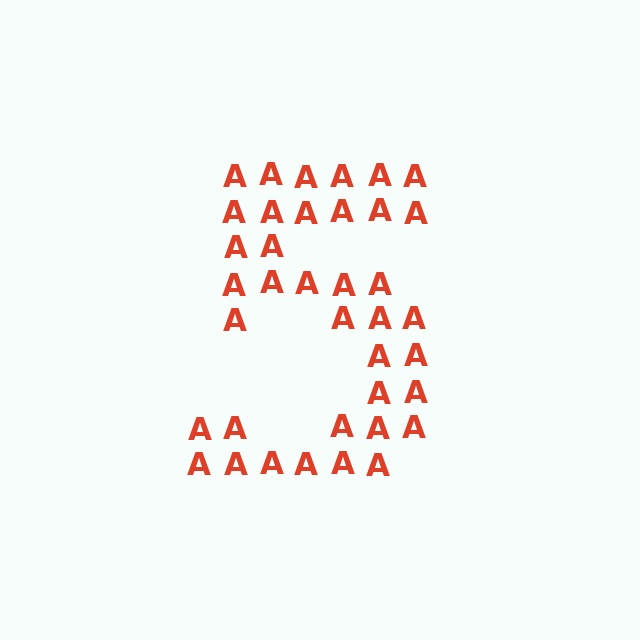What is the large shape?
The large shape is the digit 5.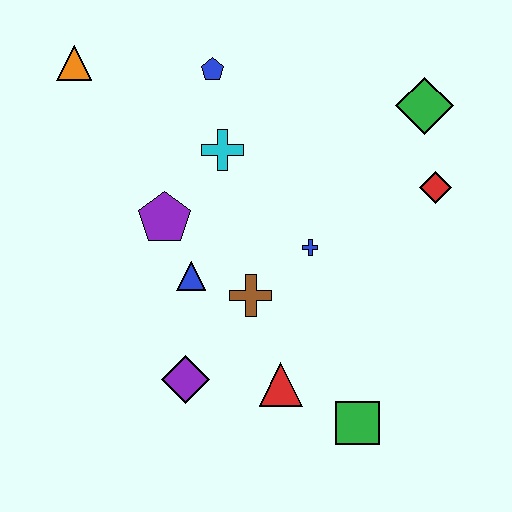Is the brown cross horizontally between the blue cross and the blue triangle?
Yes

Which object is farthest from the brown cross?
The orange triangle is farthest from the brown cross.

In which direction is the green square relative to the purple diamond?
The green square is to the right of the purple diamond.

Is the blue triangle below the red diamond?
Yes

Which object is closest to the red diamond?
The green diamond is closest to the red diamond.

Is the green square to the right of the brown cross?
Yes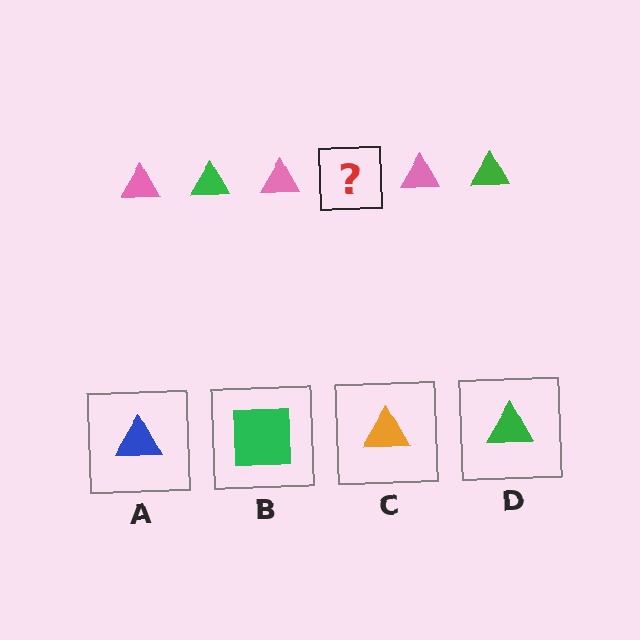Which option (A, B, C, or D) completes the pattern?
D.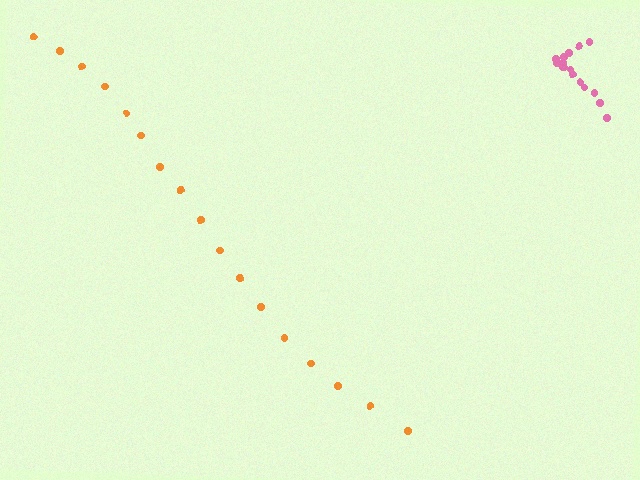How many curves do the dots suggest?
There are 2 distinct paths.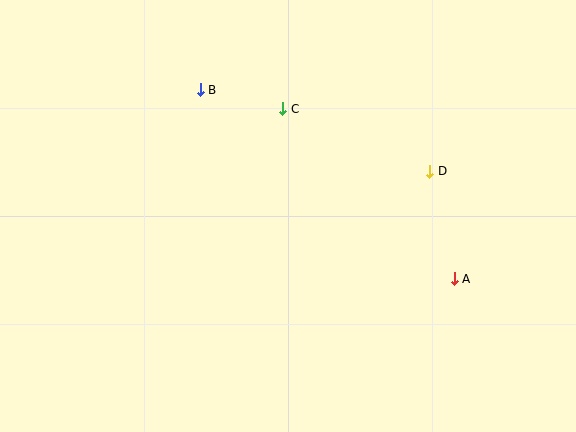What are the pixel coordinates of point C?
Point C is at (283, 109).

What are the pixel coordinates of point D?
Point D is at (430, 171).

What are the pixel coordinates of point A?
Point A is at (454, 279).